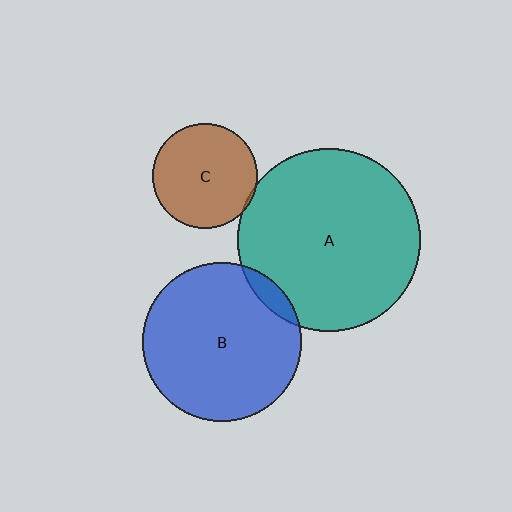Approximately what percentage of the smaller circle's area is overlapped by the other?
Approximately 5%.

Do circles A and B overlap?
Yes.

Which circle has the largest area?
Circle A (teal).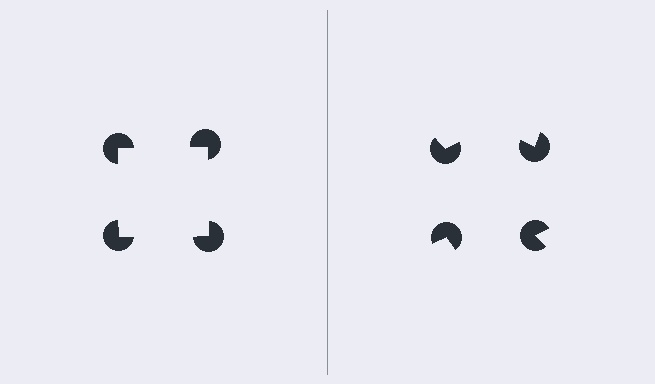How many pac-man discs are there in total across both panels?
8 — 4 on each side.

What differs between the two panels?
The pac-man discs are positioned identically on both sides; only the wedge orientations differ. On the left they align to a square; on the right they are misaligned.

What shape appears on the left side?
An illusory square.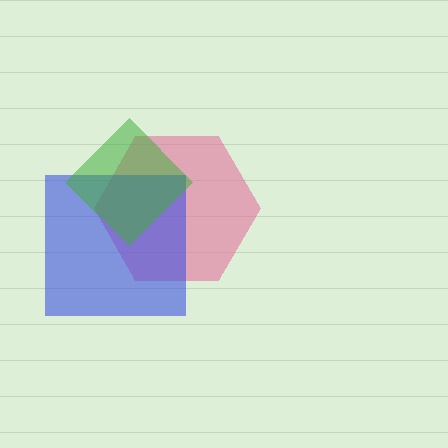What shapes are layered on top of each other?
The layered shapes are: a pink hexagon, a blue square, a green diamond.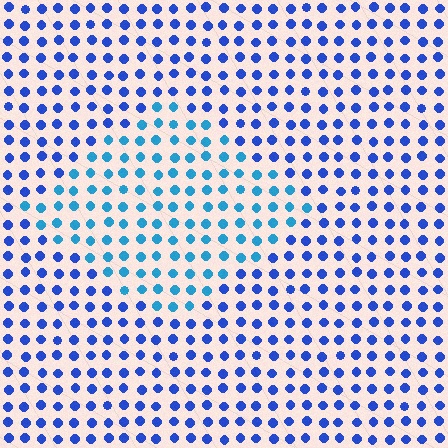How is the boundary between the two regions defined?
The boundary is defined purely by a slight shift in hue (about 30 degrees). Spacing, size, and orientation are identical on both sides.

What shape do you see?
I see a diamond.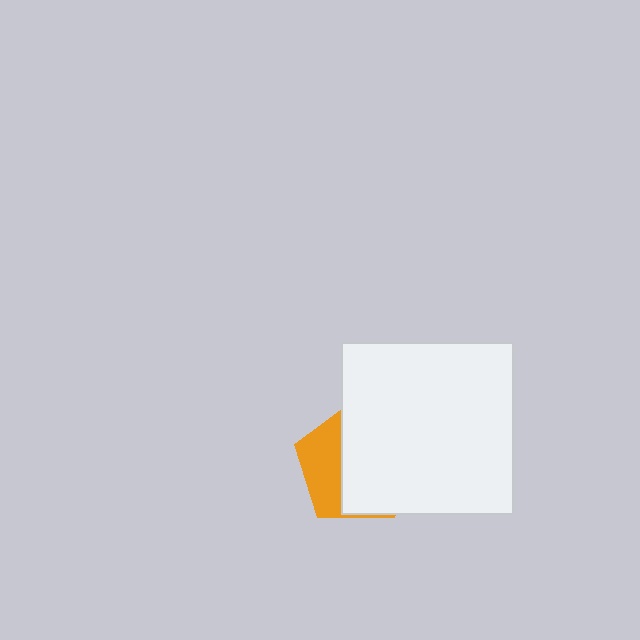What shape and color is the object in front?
The object in front is a white square.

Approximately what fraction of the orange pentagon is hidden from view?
Roughly 65% of the orange pentagon is hidden behind the white square.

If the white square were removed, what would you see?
You would see the complete orange pentagon.